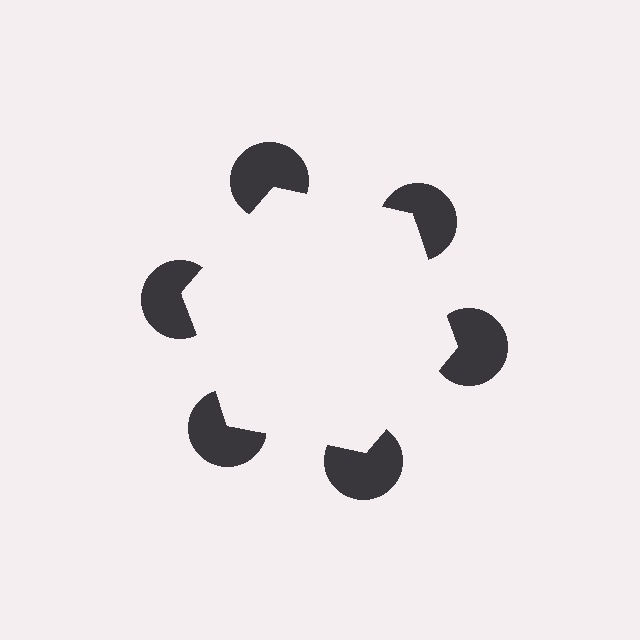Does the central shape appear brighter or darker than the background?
It typically appears slightly brighter than the background, even though no actual brightness change is drawn.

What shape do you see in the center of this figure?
An illusory hexagon — its edges are inferred from the aligned wedge cuts in the pac-man discs, not physically drawn.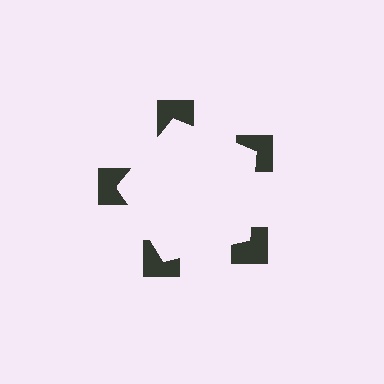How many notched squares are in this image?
There are 5 — one at each vertex of the illusory pentagon.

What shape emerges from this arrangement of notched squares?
An illusory pentagon — its edges are inferred from the aligned wedge cuts in the notched squares, not physically drawn.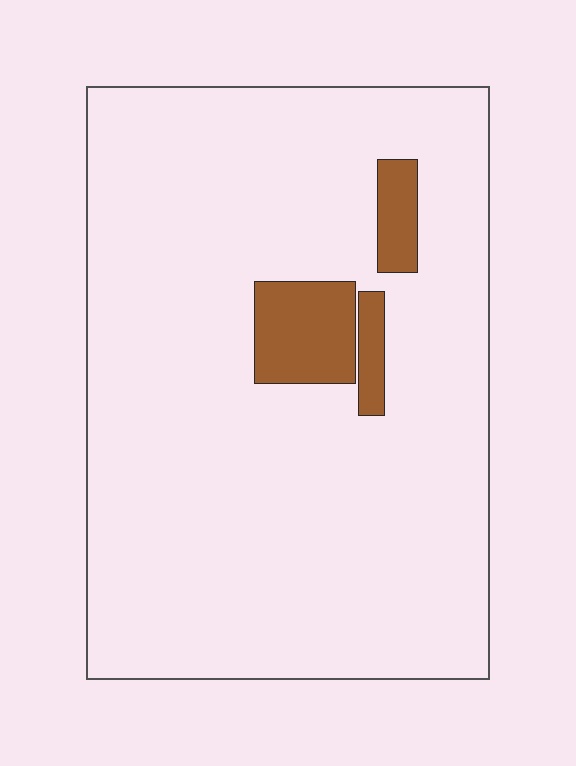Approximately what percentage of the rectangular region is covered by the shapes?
Approximately 10%.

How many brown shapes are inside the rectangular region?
3.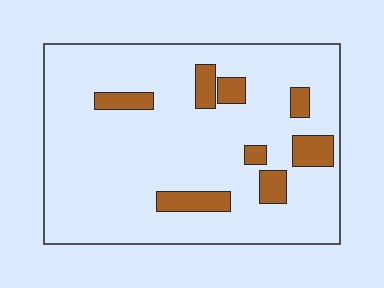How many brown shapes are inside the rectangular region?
8.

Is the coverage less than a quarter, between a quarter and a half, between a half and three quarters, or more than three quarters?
Less than a quarter.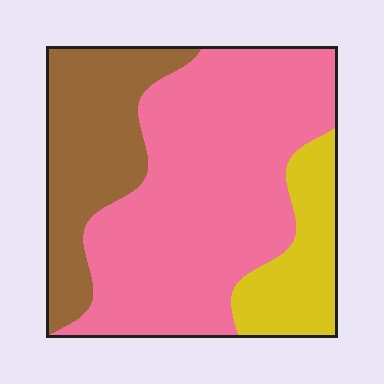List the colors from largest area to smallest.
From largest to smallest: pink, brown, yellow.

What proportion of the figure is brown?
Brown covers about 25% of the figure.